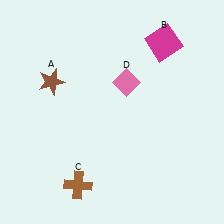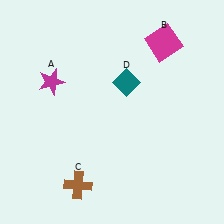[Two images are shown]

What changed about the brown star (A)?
In Image 1, A is brown. In Image 2, it changed to magenta.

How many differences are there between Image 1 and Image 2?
There are 2 differences between the two images.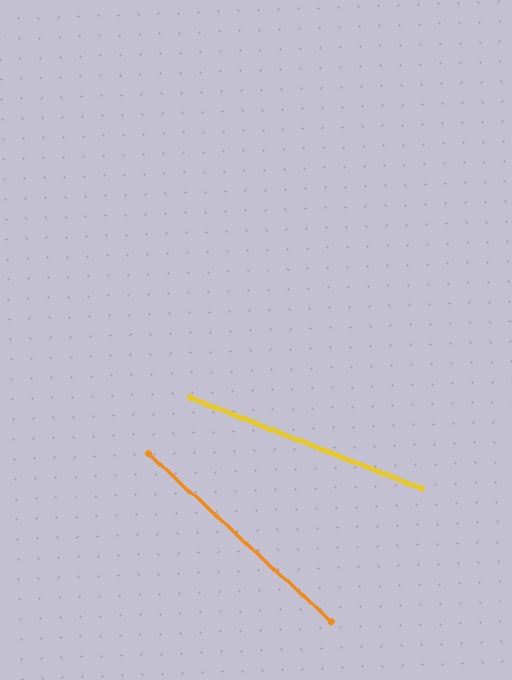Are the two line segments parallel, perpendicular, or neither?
Neither parallel nor perpendicular — they differ by about 21°.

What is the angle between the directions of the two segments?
Approximately 21 degrees.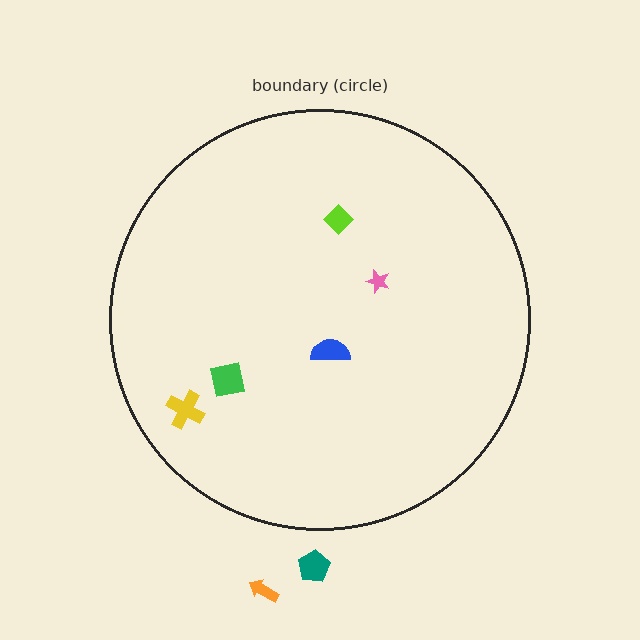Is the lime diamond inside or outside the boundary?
Inside.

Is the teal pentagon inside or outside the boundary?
Outside.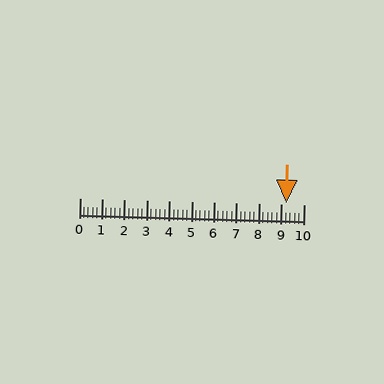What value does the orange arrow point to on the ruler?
The orange arrow points to approximately 9.2.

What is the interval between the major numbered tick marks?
The major tick marks are spaced 1 units apart.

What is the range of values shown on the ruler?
The ruler shows values from 0 to 10.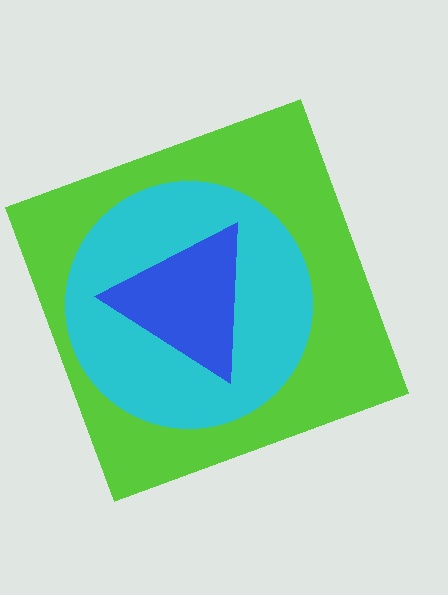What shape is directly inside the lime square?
The cyan circle.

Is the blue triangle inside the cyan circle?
Yes.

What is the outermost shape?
The lime square.